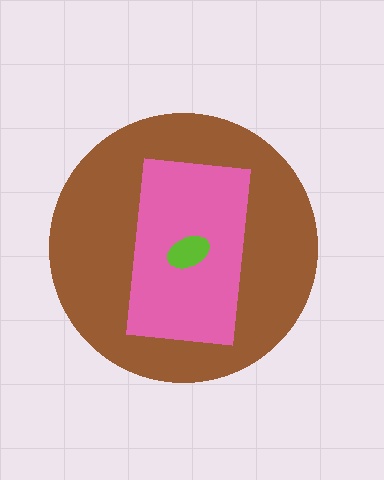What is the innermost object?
The lime ellipse.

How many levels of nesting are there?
3.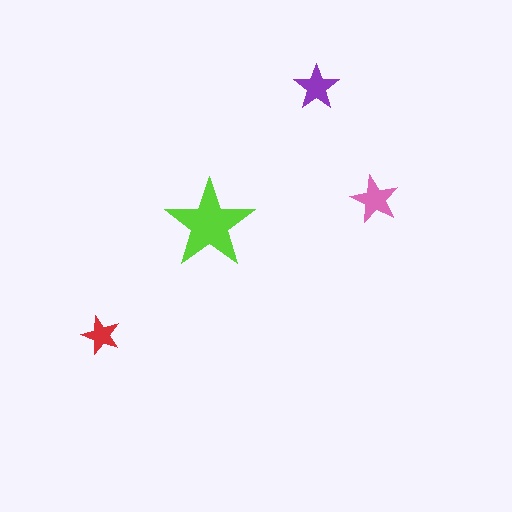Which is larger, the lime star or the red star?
The lime one.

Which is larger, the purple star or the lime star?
The lime one.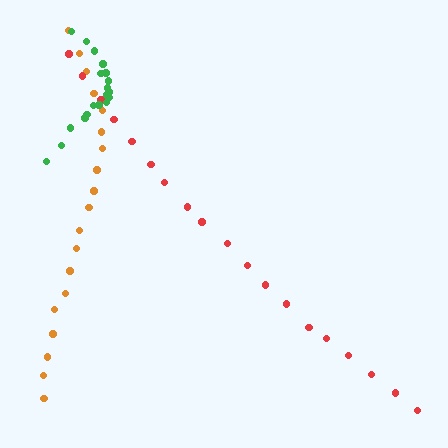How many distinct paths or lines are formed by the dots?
There are 3 distinct paths.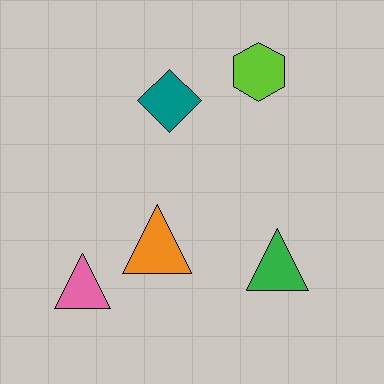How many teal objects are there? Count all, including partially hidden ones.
There is 1 teal object.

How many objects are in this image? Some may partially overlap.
There are 5 objects.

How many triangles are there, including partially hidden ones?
There are 3 triangles.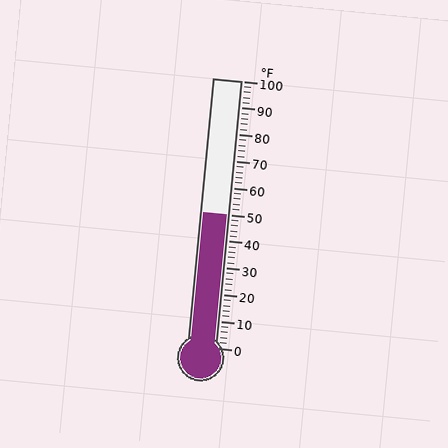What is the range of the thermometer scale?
The thermometer scale ranges from 0°F to 100°F.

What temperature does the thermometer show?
The thermometer shows approximately 50°F.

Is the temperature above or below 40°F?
The temperature is above 40°F.